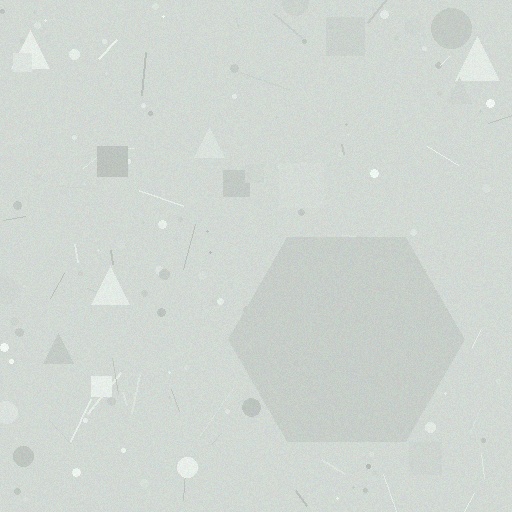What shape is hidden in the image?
A hexagon is hidden in the image.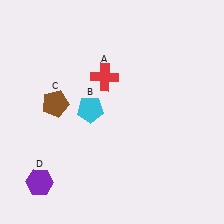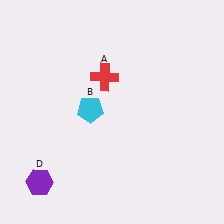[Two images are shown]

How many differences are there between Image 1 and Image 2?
There is 1 difference between the two images.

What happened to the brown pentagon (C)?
The brown pentagon (C) was removed in Image 2. It was in the top-left area of Image 1.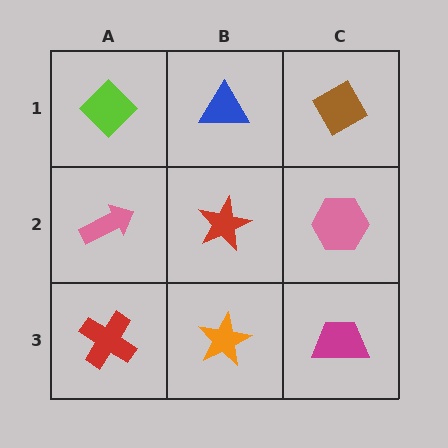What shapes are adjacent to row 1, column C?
A pink hexagon (row 2, column C), a blue triangle (row 1, column B).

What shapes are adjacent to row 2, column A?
A lime diamond (row 1, column A), a red cross (row 3, column A), a red star (row 2, column B).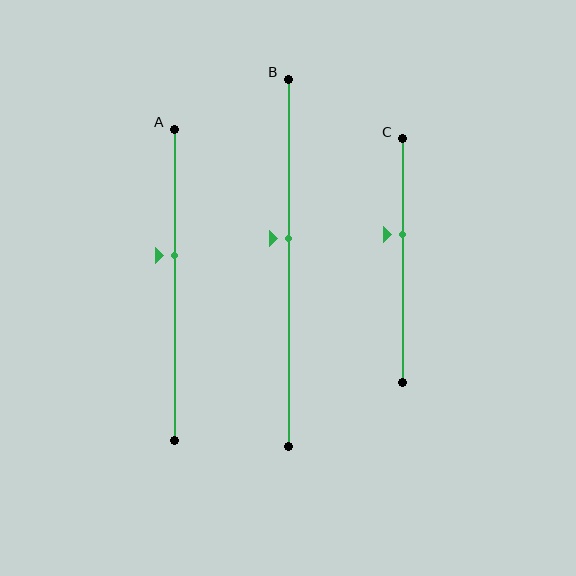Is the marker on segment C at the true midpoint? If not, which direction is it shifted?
No, the marker on segment C is shifted upward by about 10% of the segment length.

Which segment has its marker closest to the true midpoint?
Segment B has its marker closest to the true midpoint.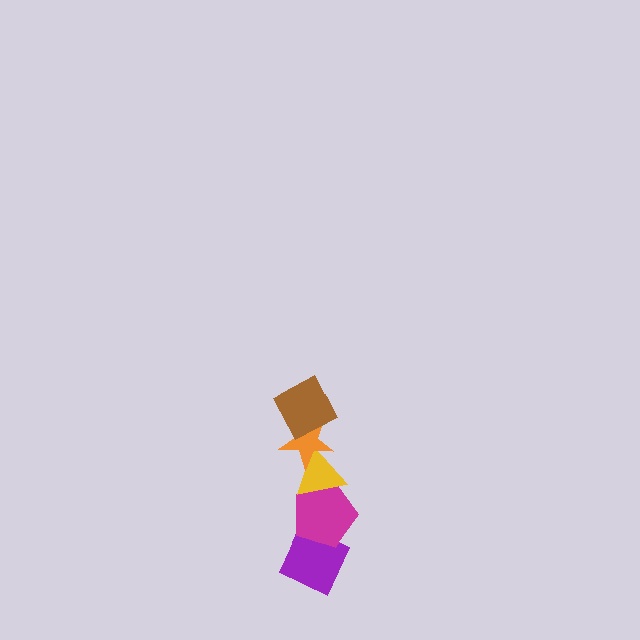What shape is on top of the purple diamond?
The magenta pentagon is on top of the purple diamond.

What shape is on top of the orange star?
The brown square is on top of the orange star.